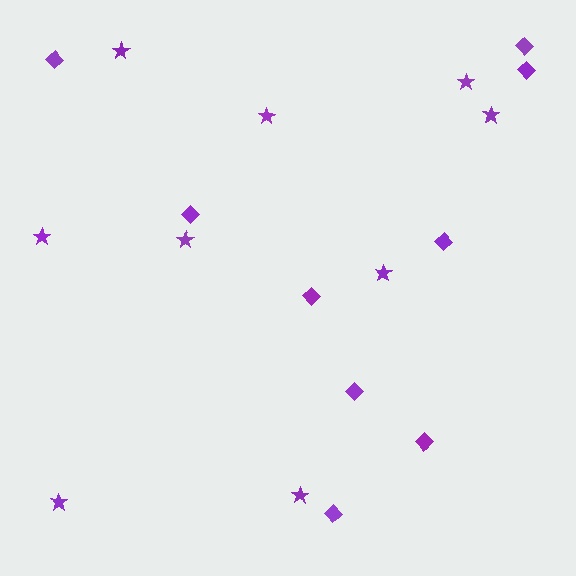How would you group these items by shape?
There are 2 groups: one group of diamonds (9) and one group of stars (9).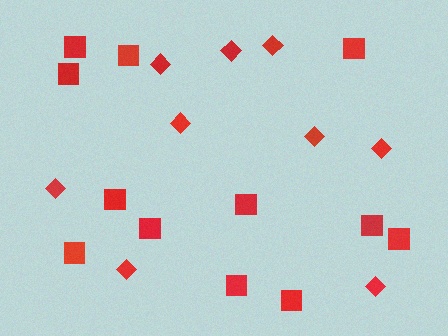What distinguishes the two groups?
There are 2 groups: one group of diamonds (9) and one group of squares (12).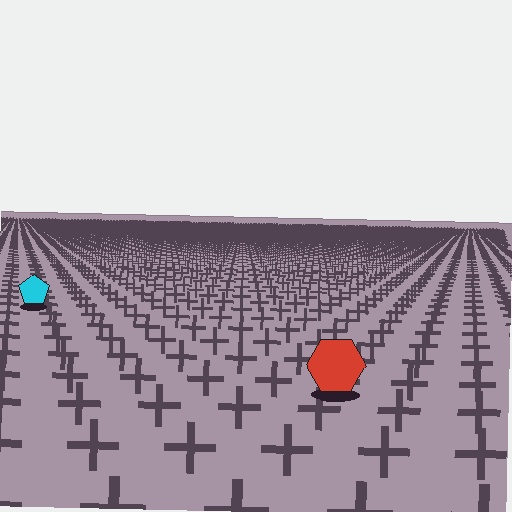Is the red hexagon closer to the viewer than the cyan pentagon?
Yes. The red hexagon is closer — you can tell from the texture gradient: the ground texture is coarser near it.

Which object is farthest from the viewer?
The cyan pentagon is farthest from the viewer. It appears smaller and the ground texture around it is denser.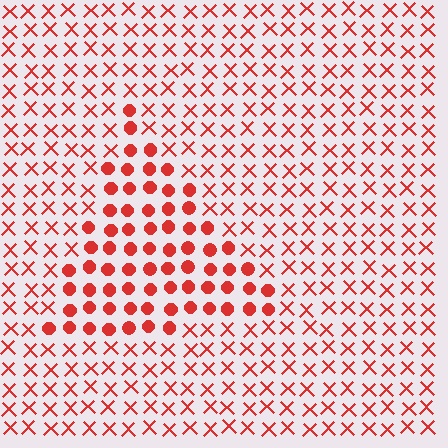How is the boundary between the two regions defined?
The boundary is defined by a change in element shape: circles inside vs. X marks outside. All elements share the same color and spacing.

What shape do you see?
I see a triangle.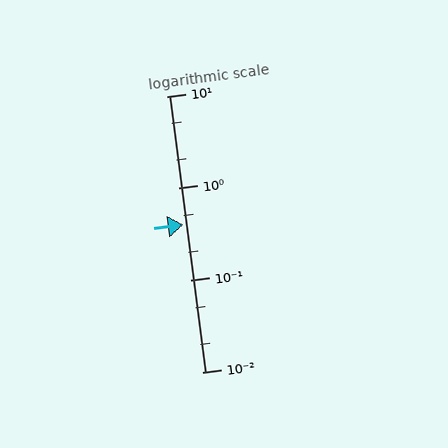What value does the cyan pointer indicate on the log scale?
The pointer indicates approximately 0.4.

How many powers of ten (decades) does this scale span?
The scale spans 3 decades, from 0.01 to 10.